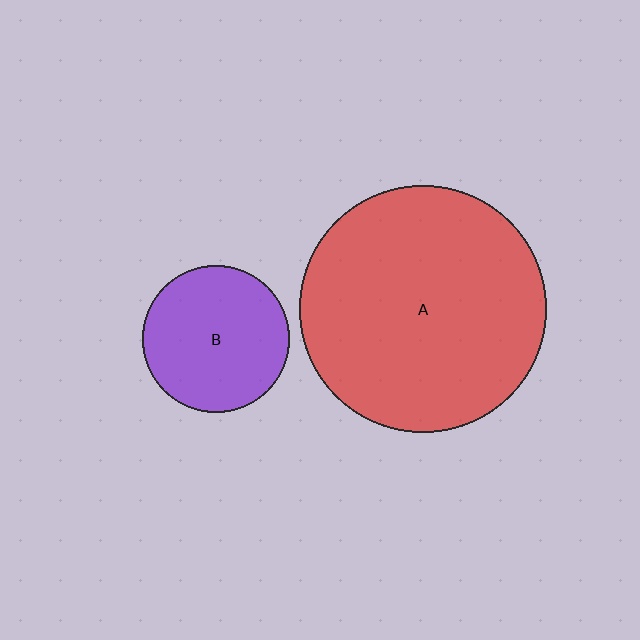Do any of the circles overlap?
No, none of the circles overlap.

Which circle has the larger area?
Circle A (red).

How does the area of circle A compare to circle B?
Approximately 2.8 times.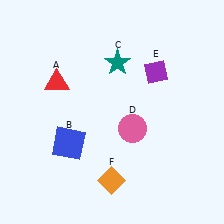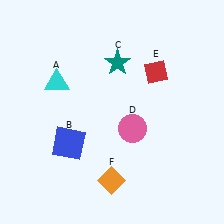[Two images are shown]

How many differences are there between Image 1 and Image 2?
There are 2 differences between the two images.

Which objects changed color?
A changed from red to cyan. E changed from purple to red.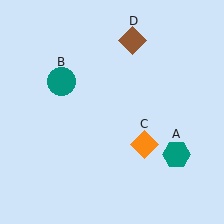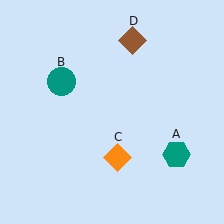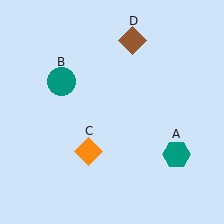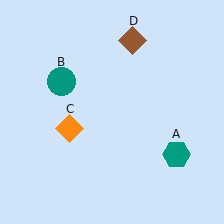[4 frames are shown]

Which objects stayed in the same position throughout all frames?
Teal hexagon (object A) and teal circle (object B) and brown diamond (object D) remained stationary.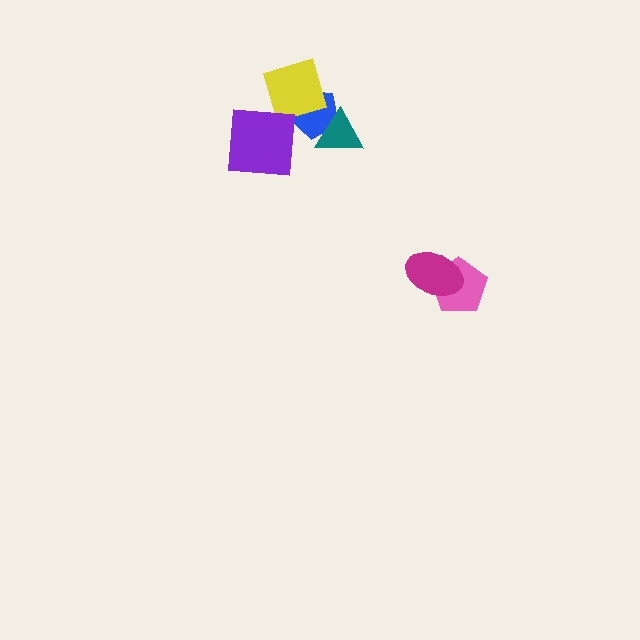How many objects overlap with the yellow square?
1 object overlaps with the yellow square.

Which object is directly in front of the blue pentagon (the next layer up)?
The teal triangle is directly in front of the blue pentagon.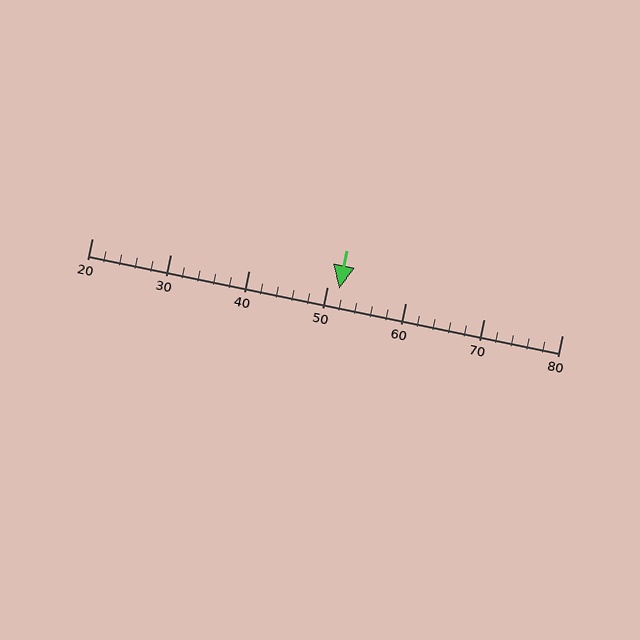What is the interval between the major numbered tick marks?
The major tick marks are spaced 10 units apart.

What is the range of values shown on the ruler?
The ruler shows values from 20 to 80.